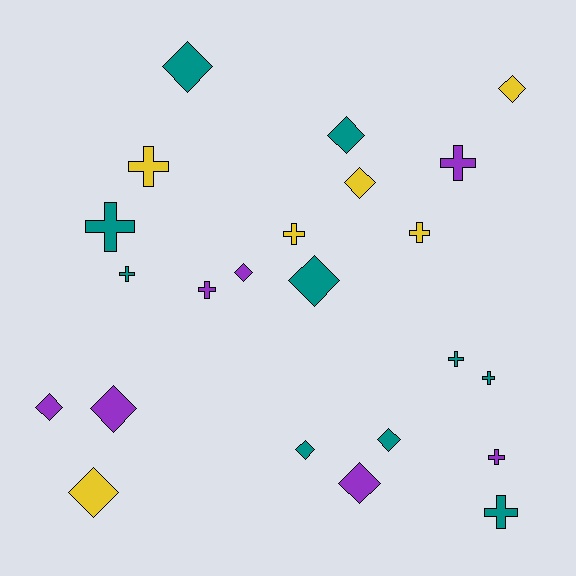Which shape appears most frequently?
Diamond, with 12 objects.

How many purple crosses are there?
There are 3 purple crosses.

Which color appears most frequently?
Teal, with 10 objects.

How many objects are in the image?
There are 23 objects.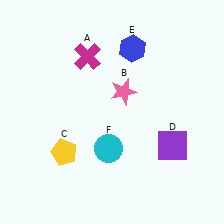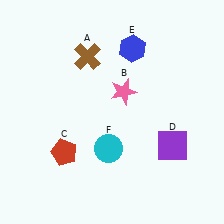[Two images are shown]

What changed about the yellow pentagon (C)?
In Image 1, C is yellow. In Image 2, it changed to red.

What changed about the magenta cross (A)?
In Image 1, A is magenta. In Image 2, it changed to brown.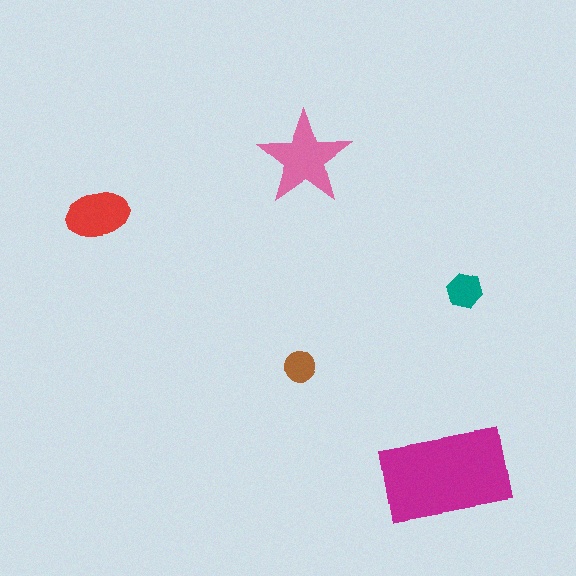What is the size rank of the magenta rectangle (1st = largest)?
1st.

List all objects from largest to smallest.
The magenta rectangle, the pink star, the red ellipse, the teal hexagon, the brown circle.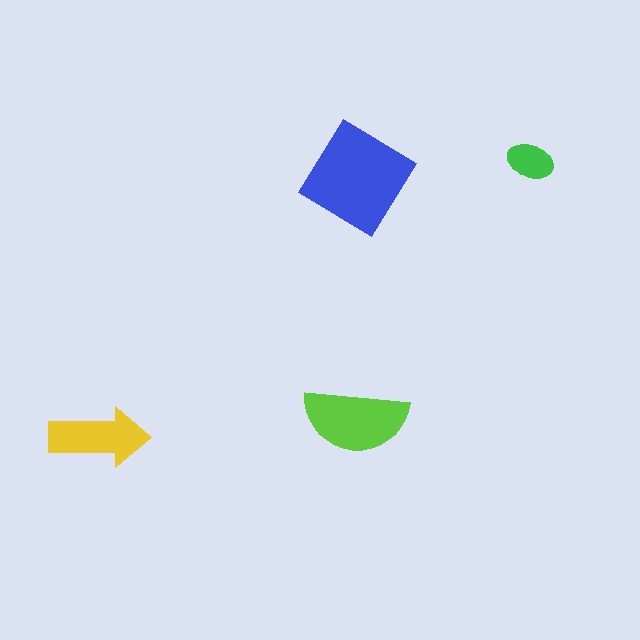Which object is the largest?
The blue diamond.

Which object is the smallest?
The green ellipse.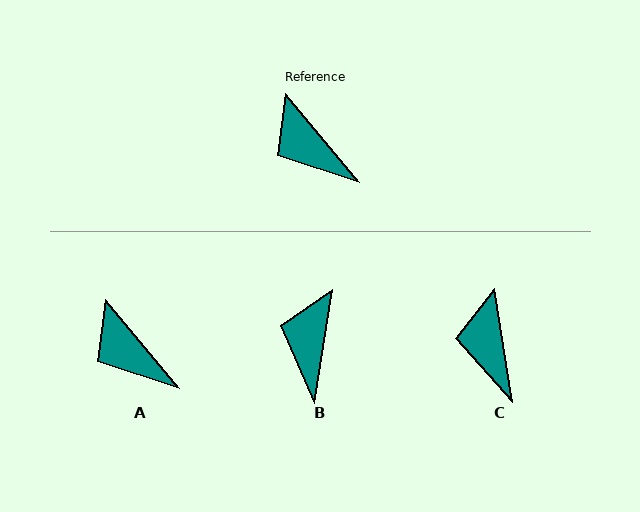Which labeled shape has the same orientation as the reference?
A.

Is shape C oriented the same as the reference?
No, it is off by about 31 degrees.